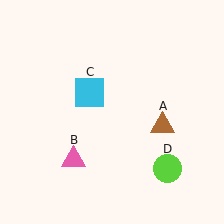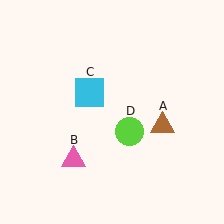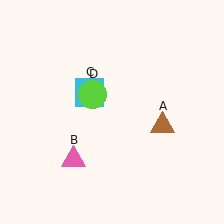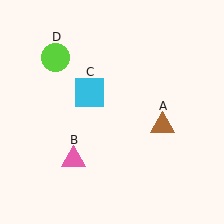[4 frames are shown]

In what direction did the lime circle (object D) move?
The lime circle (object D) moved up and to the left.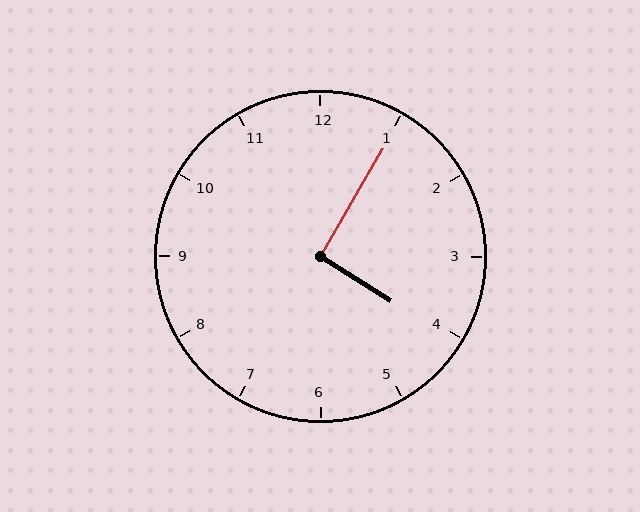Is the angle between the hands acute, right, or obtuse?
It is right.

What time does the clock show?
4:05.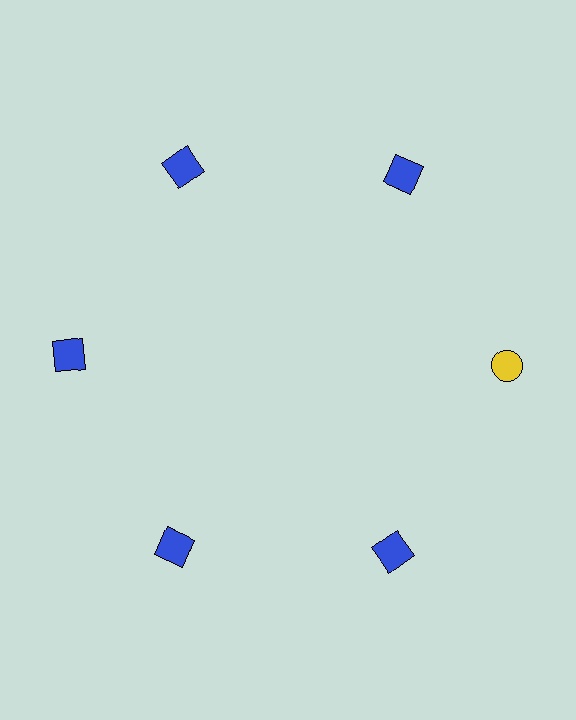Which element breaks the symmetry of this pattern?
The yellow circle at roughly the 3 o'clock position breaks the symmetry. All other shapes are blue squares.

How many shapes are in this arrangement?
There are 6 shapes arranged in a ring pattern.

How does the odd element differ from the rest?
It differs in both color (yellow instead of blue) and shape (circle instead of square).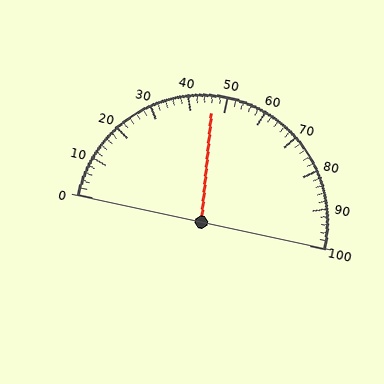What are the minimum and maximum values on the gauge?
The gauge ranges from 0 to 100.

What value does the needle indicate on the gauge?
The needle indicates approximately 46.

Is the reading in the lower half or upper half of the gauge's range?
The reading is in the lower half of the range (0 to 100).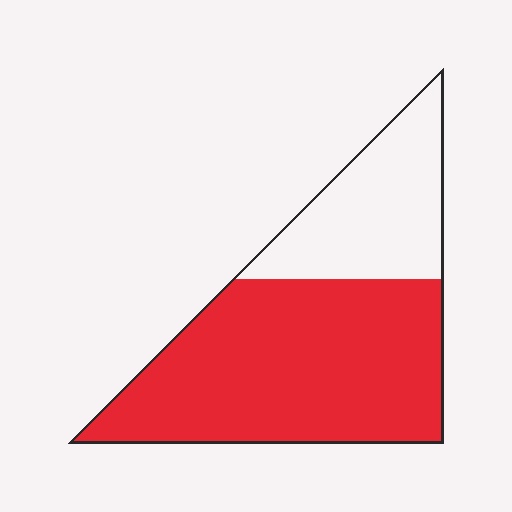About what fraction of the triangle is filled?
About two thirds (2/3).